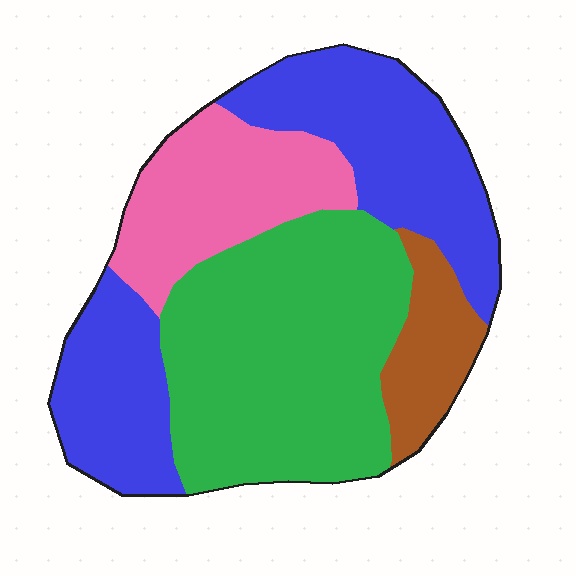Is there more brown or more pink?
Pink.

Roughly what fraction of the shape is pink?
Pink takes up about one sixth (1/6) of the shape.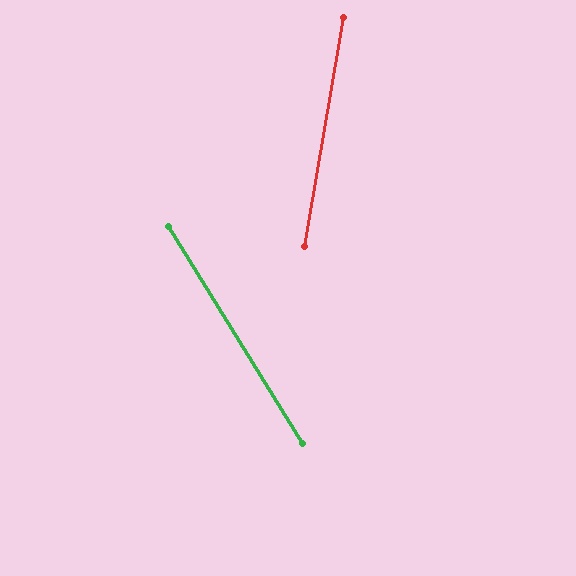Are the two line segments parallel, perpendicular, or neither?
Neither parallel nor perpendicular — they differ by about 41°.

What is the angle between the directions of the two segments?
Approximately 41 degrees.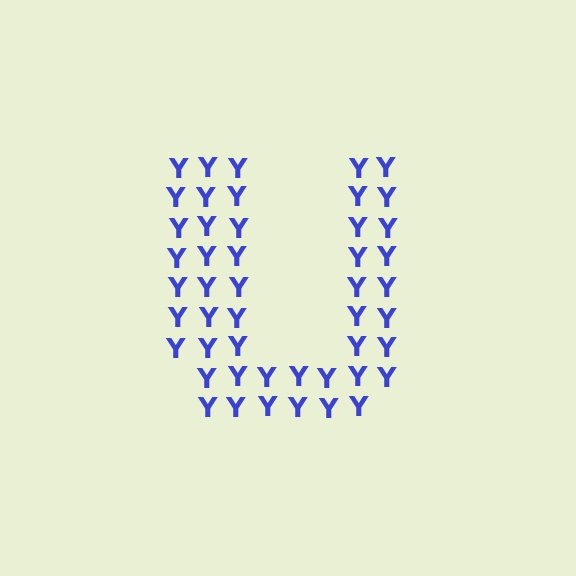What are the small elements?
The small elements are letter Y's.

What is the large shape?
The large shape is the letter U.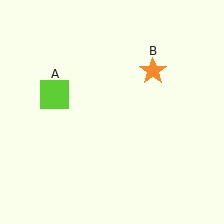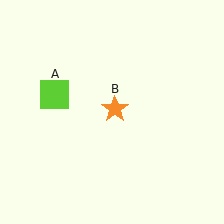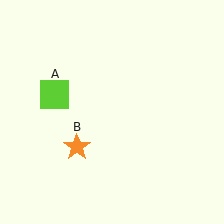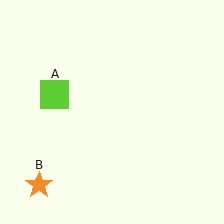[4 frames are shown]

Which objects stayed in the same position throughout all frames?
Lime square (object A) remained stationary.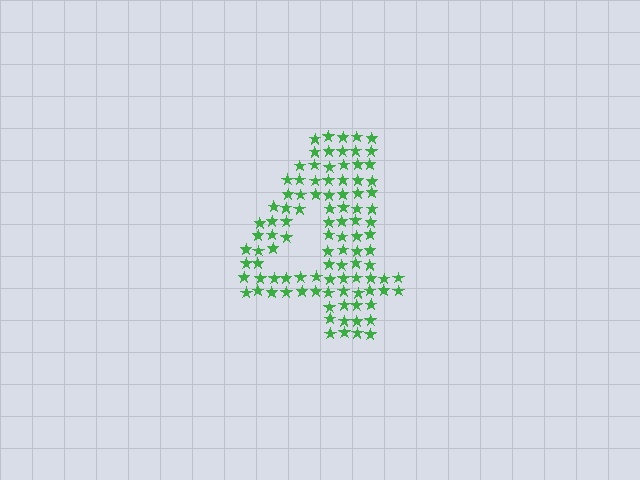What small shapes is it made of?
It is made of small stars.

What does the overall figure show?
The overall figure shows the digit 4.